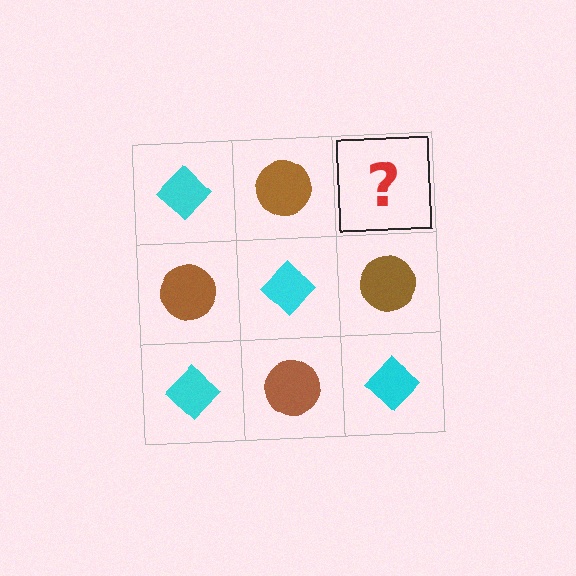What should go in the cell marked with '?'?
The missing cell should contain a cyan diamond.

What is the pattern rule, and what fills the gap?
The rule is that it alternates cyan diamond and brown circle in a checkerboard pattern. The gap should be filled with a cyan diamond.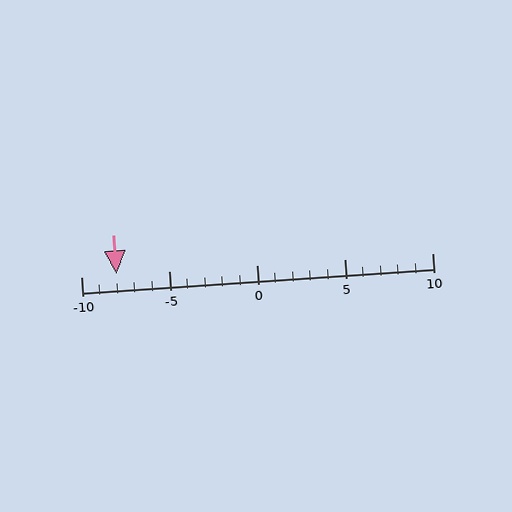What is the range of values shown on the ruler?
The ruler shows values from -10 to 10.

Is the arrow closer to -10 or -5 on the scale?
The arrow is closer to -10.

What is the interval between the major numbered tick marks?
The major tick marks are spaced 5 units apart.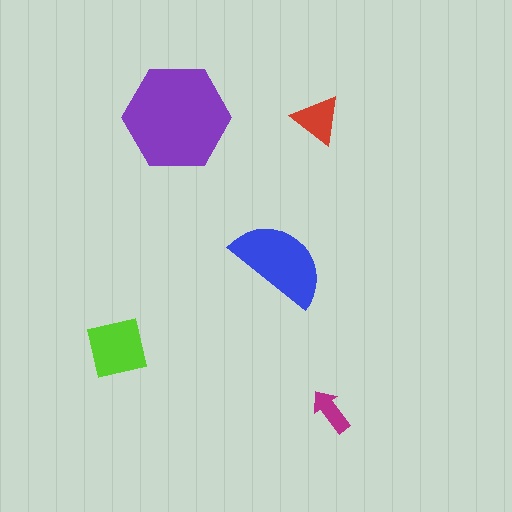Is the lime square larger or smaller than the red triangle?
Larger.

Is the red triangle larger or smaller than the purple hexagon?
Smaller.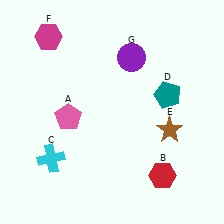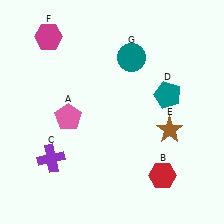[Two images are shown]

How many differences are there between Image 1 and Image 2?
There are 2 differences between the two images.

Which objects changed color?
C changed from cyan to purple. G changed from purple to teal.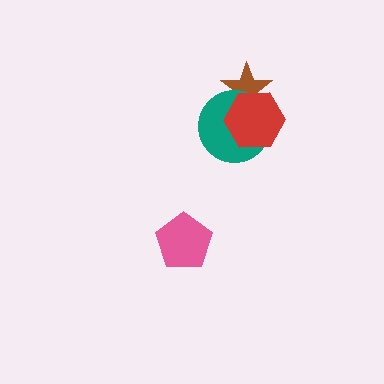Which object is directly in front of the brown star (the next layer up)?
The teal circle is directly in front of the brown star.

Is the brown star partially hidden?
Yes, it is partially covered by another shape.